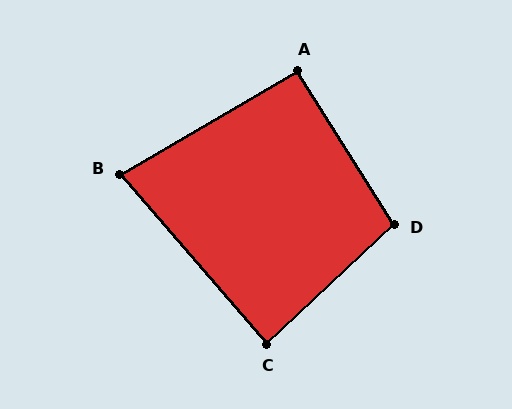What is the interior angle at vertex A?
Approximately 92 degrees (approximately right).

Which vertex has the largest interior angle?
D, at approximately 101 degrees.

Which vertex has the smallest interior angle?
B, at approximately 79 degrees.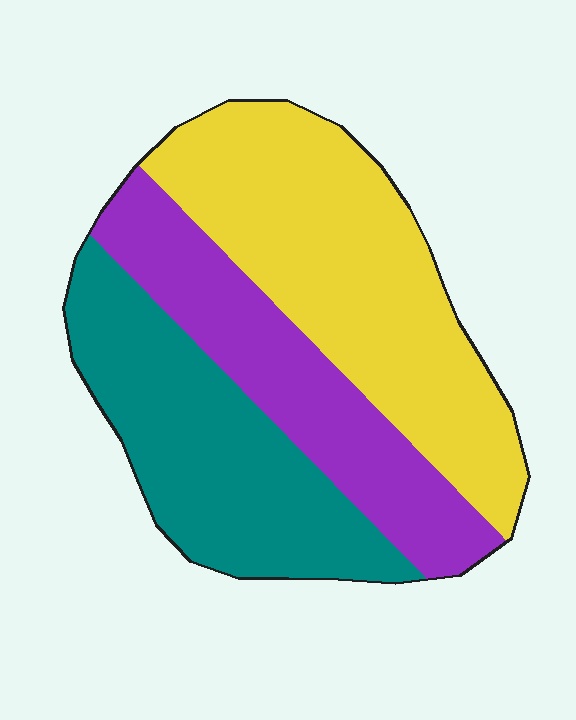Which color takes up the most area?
Yellow, at roughly 40%.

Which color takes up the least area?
Purple, at roughly 25%.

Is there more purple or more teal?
Teal.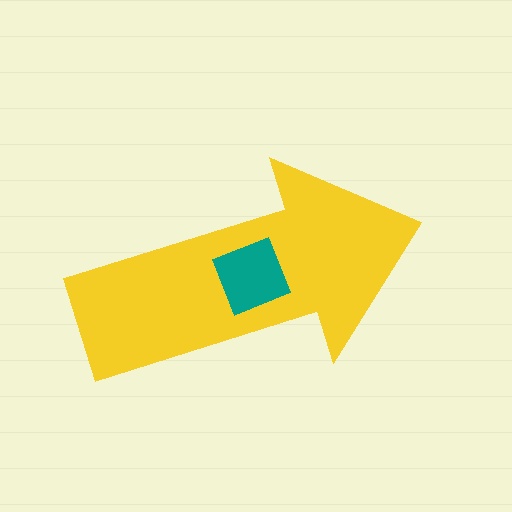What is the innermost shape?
The teal diamond.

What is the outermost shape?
The yellow arrow.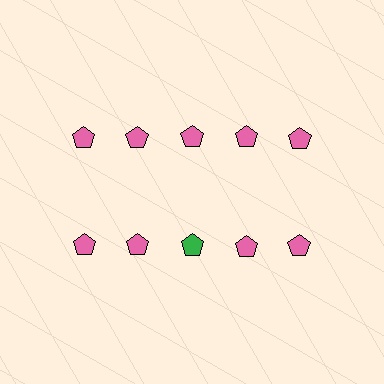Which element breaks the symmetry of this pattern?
The green pentagon in the second row, center column breaks the symmetry. All other shapes are pink pentagons.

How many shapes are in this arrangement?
There are 10 shapes arranged in a grid pattern.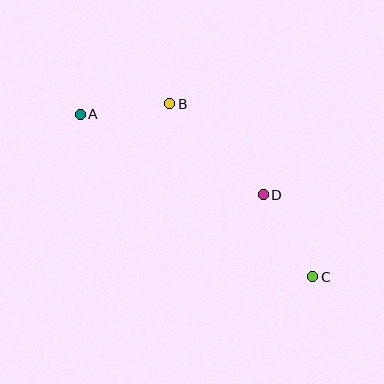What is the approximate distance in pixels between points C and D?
The distance between C and D is approximately 96 pixels.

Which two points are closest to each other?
Points A and B are closest to each other.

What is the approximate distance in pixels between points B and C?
The distance between B and C is approximately 224 pixels.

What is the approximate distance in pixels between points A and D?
The distance between A and D is approximately 200 pixels.